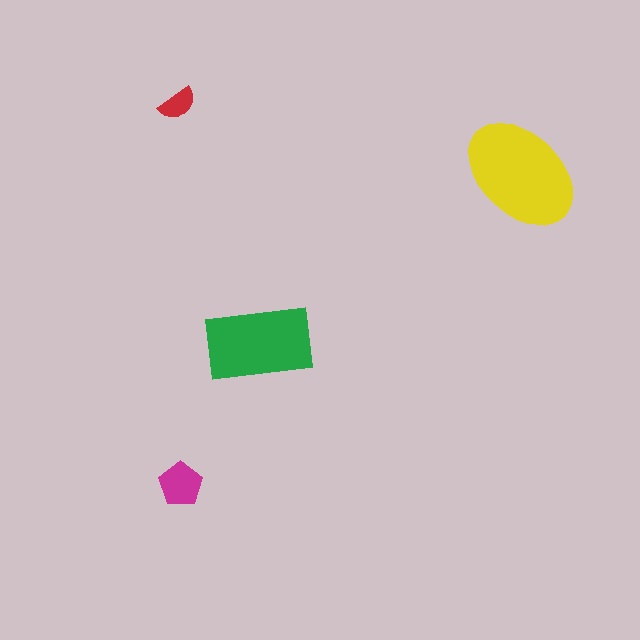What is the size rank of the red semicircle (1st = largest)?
4th.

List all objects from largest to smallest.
The yellow ellipse, the green rectangle, the magenta pentagon, the red semicircle.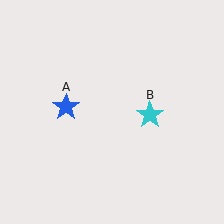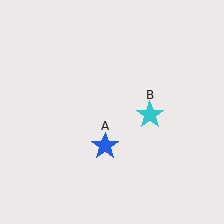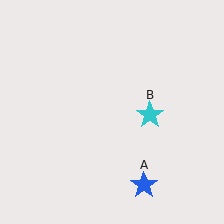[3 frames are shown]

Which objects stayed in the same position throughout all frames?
Cyan star (object B) remained stationary.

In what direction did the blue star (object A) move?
The blue star (object A) moved down and to the right.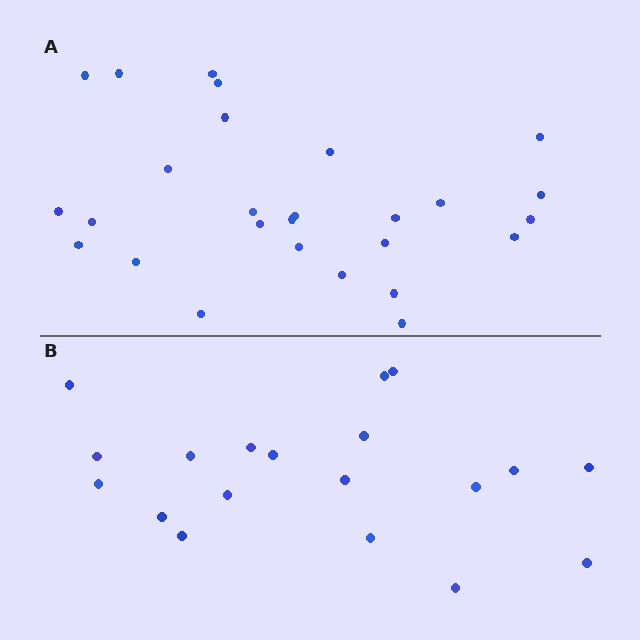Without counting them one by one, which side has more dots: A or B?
Region A (the top region) has more dots.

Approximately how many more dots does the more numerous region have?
Region A has roughly 8 or so more dots than region B.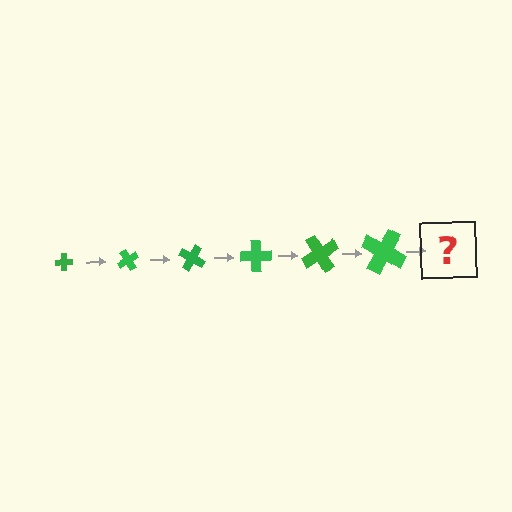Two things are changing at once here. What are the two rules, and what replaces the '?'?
The two rules are that the cross grows larger each step and it rotates 60 degrees each step. The '?' should be a cross, larger than the previous one and rotated 360 degrees from the start.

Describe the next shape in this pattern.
It should be a cross, larger than the previous one and rotated 360 degrees from the start.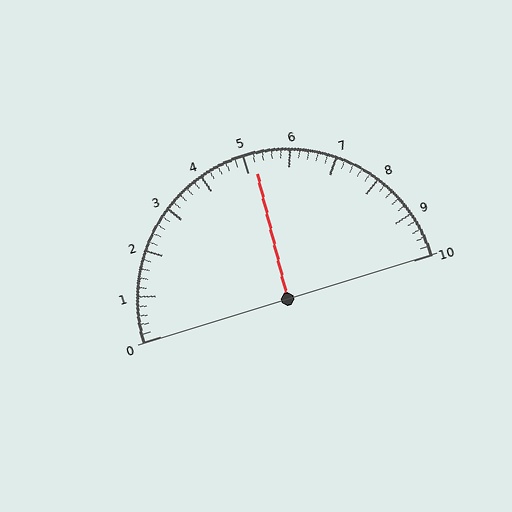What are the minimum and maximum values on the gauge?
The gauge ranges from 0 to 10.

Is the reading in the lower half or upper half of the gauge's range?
The reading is in the upper half of the range (0 to 10).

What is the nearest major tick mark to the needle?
The nearest major tick mark is 5.